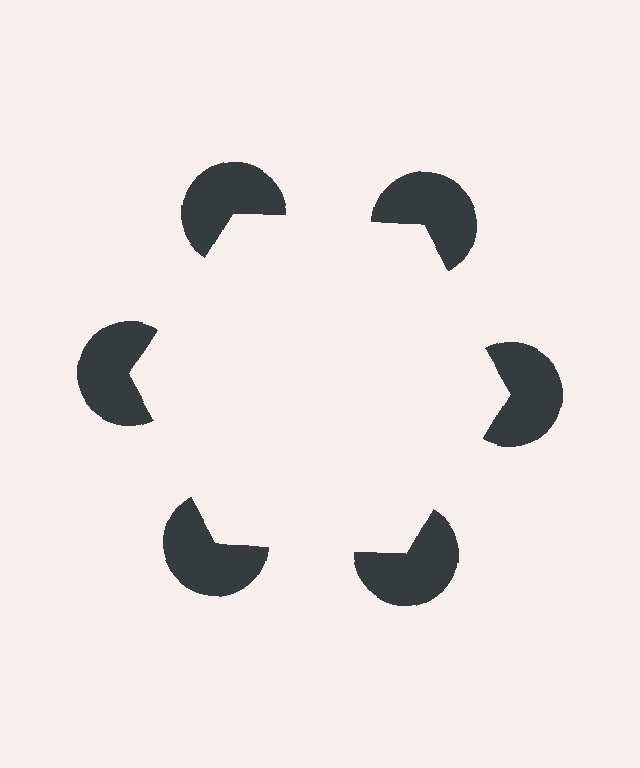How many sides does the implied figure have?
6 sides.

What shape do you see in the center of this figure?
An illusory hexagon — its edges are inferred from the aligned wedge cuts in the pac-man discs, not physically drawn.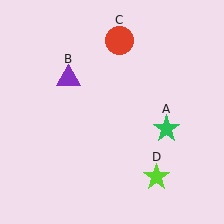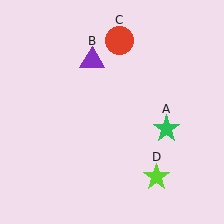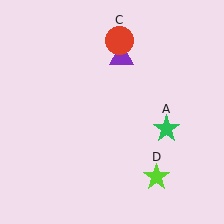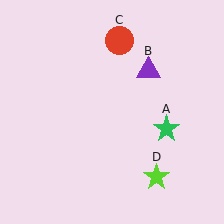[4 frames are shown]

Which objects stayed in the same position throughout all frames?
Green star (object A) and red circle (object C) and lime star (object D) remained stationary.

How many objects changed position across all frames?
1 object changed position: purple triangle (object B).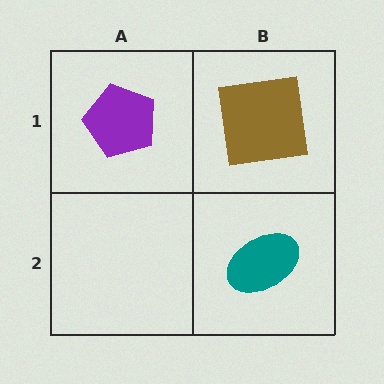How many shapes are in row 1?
2 shapes.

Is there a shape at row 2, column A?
No, that cell is empty.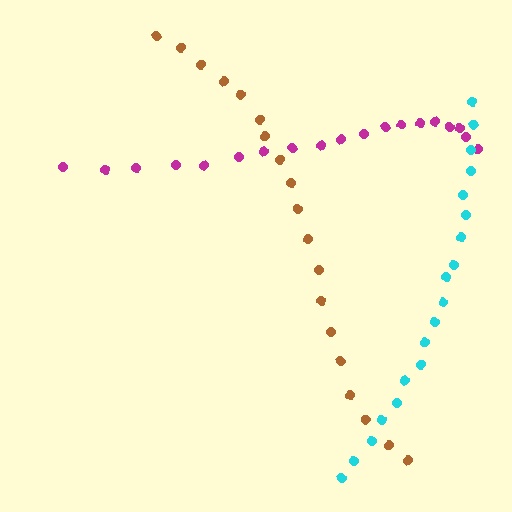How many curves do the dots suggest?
There are 3 distinct paths.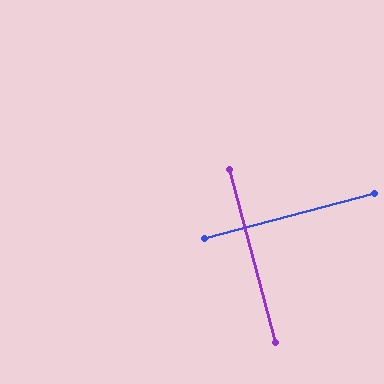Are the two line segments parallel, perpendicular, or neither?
Perpendicular — they meet at approximately 90°.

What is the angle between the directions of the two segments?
Approximately 90 degrees.